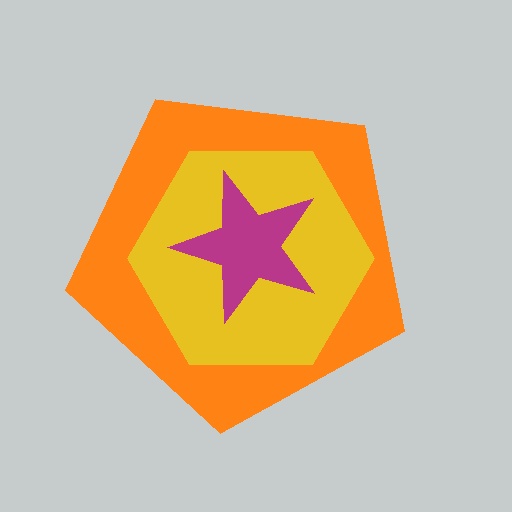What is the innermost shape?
The magenta star.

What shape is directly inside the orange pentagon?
The yellow hexagon.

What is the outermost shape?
The orange pentagon.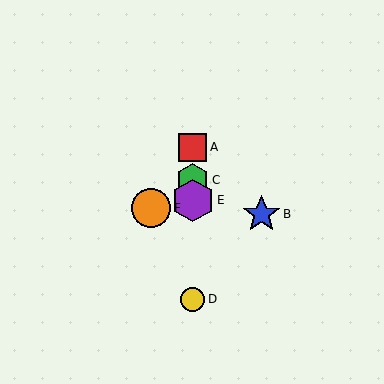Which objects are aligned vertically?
Objects A, C, D, E are aligned vertically.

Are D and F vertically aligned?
No, D is at x≈193 and F is at x≈151.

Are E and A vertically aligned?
Yes, both are at x≈193.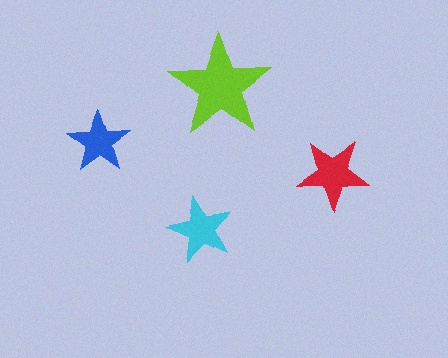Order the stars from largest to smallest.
the lime one, the red one, the cyan one, the blue one.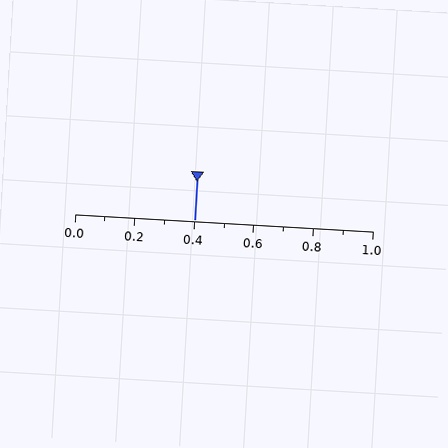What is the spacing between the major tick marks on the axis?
The major ticks are spaced 0.2 apart.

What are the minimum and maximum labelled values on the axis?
The axis runs from 0.0 to 1.0.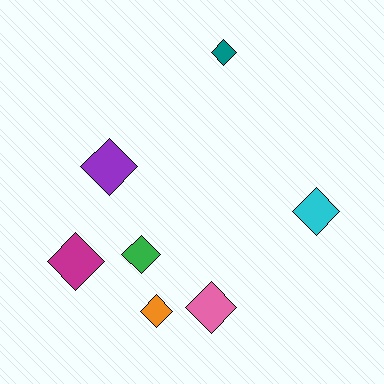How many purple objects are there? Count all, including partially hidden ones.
There is 1 purple object.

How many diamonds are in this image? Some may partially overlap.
There are 7 diamonds.